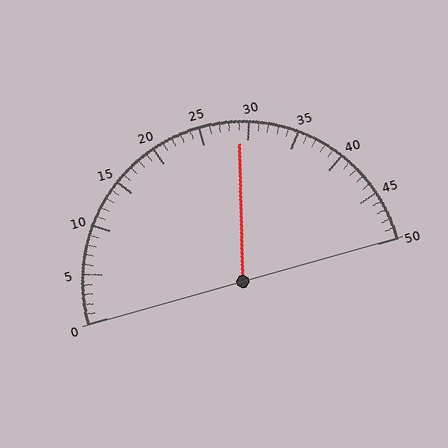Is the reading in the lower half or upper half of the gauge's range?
The reading is in the upper half of the range (0 to 50).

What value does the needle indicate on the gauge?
The needle indicates approximately 29.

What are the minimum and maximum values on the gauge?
The gauge ranges from 0 to 50.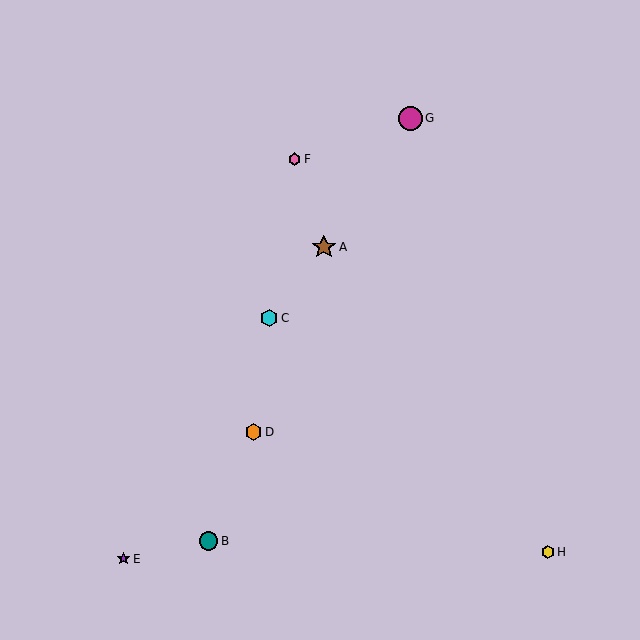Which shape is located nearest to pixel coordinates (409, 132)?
The magenta circle (labeled G) at (411, 118) is nearest to that location.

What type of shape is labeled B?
Shape B is a teal circle.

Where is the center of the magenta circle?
The center of the magenta circle is at (411, 118).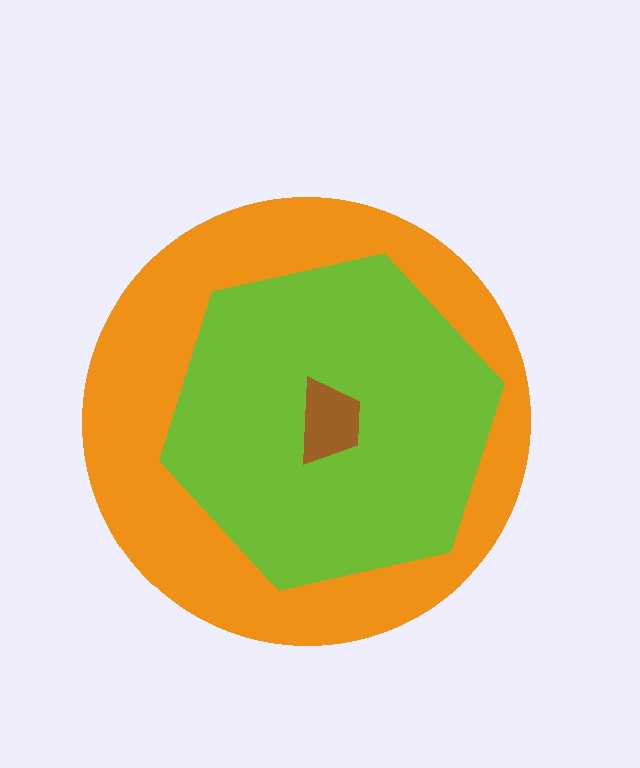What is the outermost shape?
The orange circle.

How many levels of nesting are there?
3.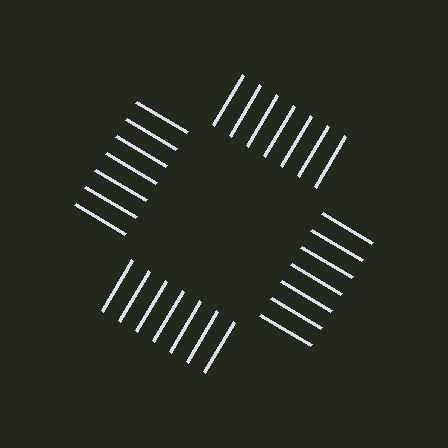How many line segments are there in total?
28 — 7 along each of the 4 edges.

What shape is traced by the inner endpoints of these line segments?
An illusory square — the line segments terminate on its edges but no continuous stroke is drawn.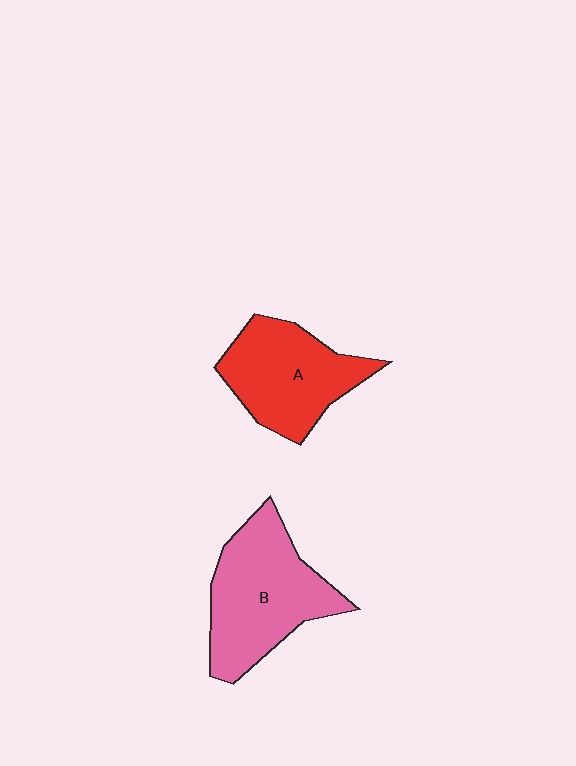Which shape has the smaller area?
Shape A (red).